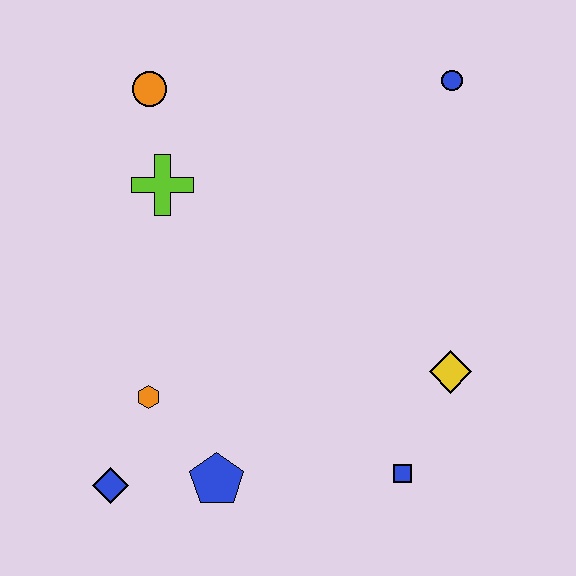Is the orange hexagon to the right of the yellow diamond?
No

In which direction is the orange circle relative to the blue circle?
The orange circle is to the left of the blue circle.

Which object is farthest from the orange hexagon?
The blue circle is farthest from the orange hexagon.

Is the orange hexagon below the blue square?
No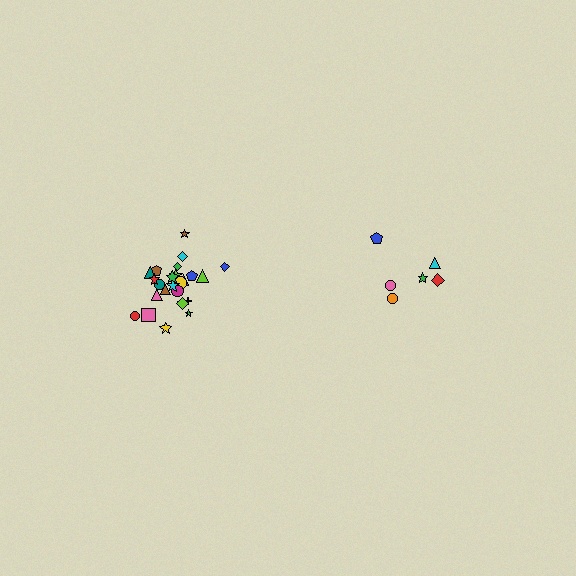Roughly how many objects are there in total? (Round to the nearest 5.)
Roughly 30 objects in total.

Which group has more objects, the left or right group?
The left group.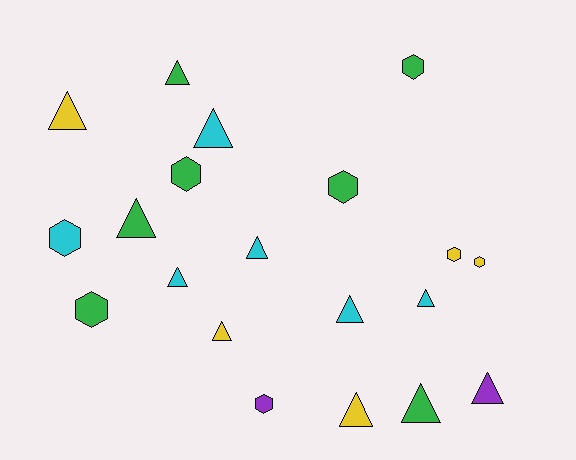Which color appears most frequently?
Green, with 7 objects.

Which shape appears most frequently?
Triangle, with 12 objects.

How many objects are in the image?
There are 20 objects.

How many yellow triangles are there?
There are 3 yellow triangles.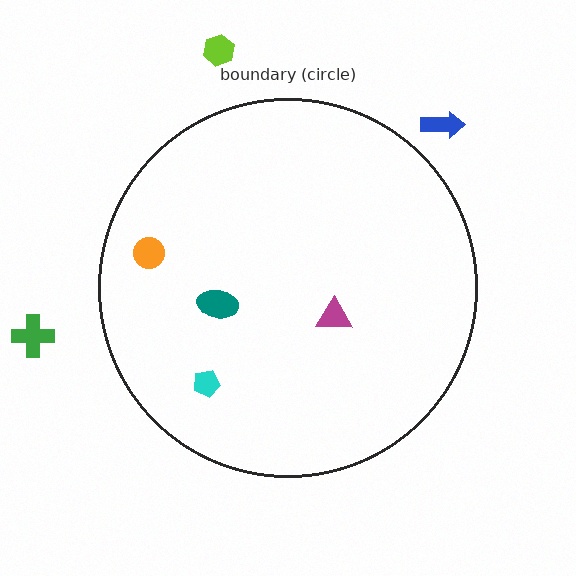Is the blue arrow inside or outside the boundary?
Outside.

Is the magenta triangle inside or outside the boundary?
Inside.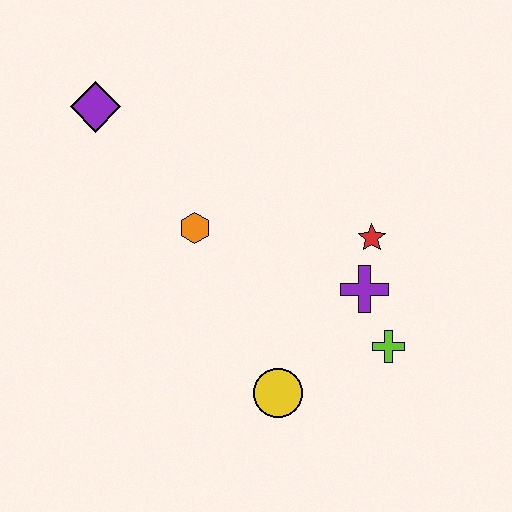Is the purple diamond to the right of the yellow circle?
No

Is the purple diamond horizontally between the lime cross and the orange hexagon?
No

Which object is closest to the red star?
The purple cross is closest to the red star.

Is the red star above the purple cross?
Yes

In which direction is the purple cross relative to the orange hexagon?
The purple cross is to the right of the orange hexagon.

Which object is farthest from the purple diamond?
The lime cross is farthest from the purple diamond.